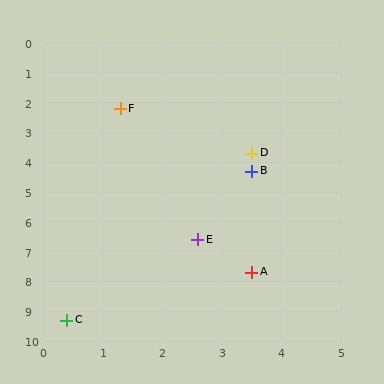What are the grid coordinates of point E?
Point E is at approximately (2.6, 6.6).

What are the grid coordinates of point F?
Point F is at approximately (1.3, 2.2).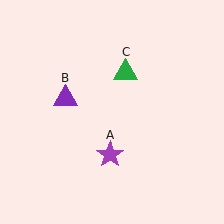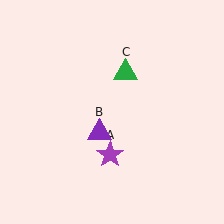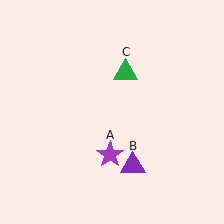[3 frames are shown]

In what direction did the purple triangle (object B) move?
The purple triangle (object B) moved down and to the right.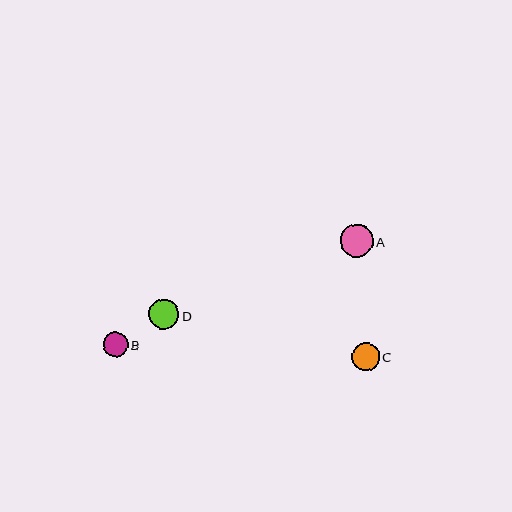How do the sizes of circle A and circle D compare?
Circle A and circle D are approximately the same size.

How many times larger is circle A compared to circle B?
Circle A is approximately 1.3 times the size of circle B.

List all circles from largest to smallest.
From largest to smallest: A, D, C, B.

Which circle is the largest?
Circle A is the largest with a size of approximately 33 pixels.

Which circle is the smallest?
Circle B is the smallest with a size of approximately 25 pixels.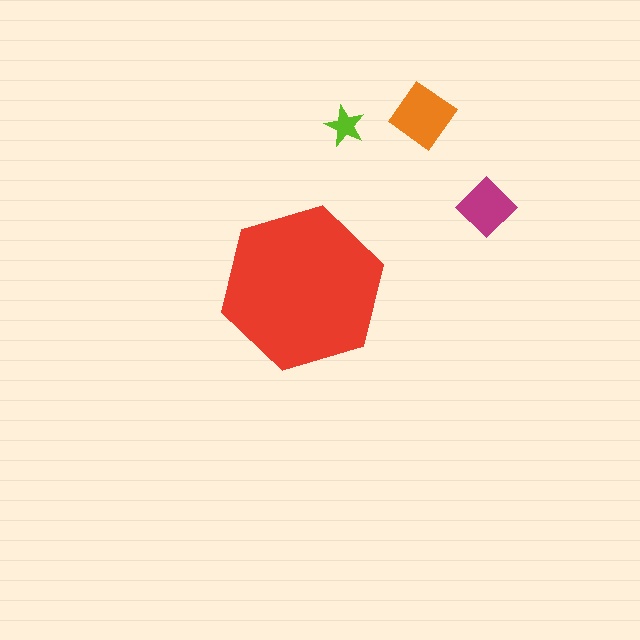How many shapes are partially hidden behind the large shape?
0 shapes are partially hidden.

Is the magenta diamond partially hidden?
No, the magenta diamond is fully visible.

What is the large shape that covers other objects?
A red hexagon.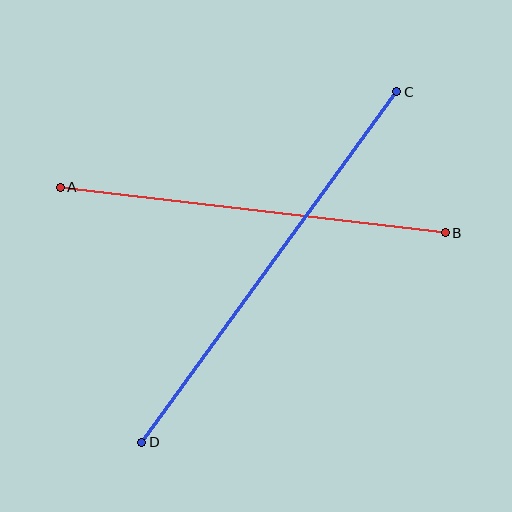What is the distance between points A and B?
The distance is approximately 388 pixels.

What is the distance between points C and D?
The distance is approximately 434 pixels.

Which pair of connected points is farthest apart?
Points C and D are farthest apart.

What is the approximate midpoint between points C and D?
The midpoint is at approximately (269, 267) pixels.